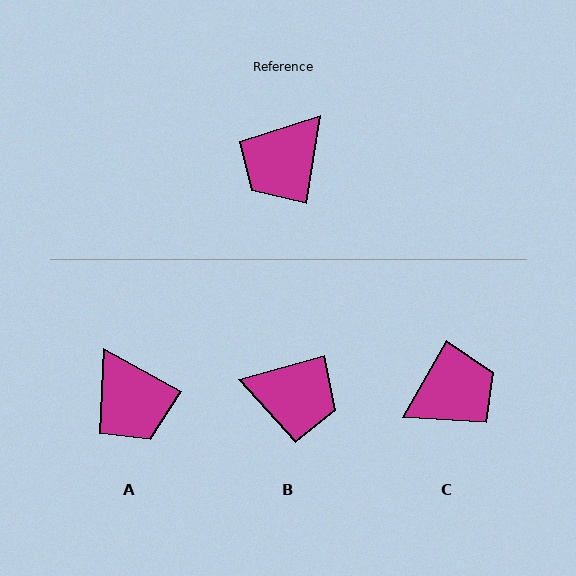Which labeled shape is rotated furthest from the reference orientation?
C, about 159 degrees away.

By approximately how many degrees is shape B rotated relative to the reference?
Approximately 115 degrees counter-clockwise.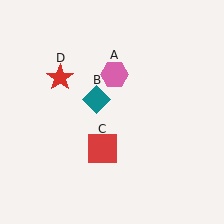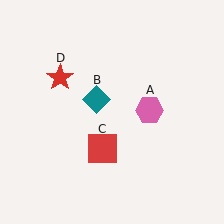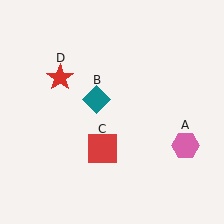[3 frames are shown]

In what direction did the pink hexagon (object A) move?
The pink hexagon (object A) moved down and to the right.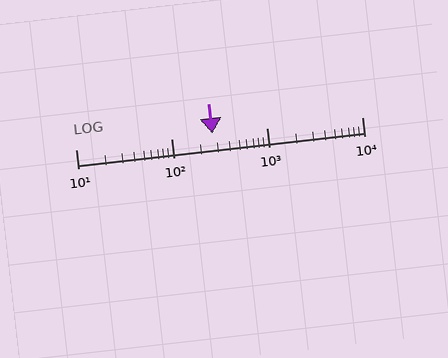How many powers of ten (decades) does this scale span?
The scale spans 3 decades, from 10 to 10000.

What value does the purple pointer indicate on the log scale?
The pointer indicates approximately 270.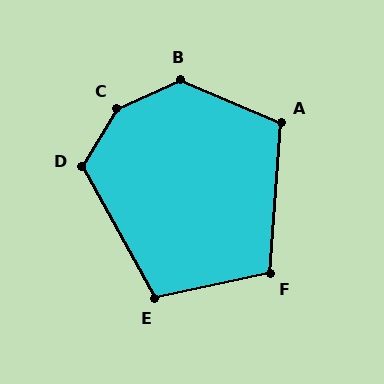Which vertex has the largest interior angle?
C, at approximately 144 degrees.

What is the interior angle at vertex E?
Approximately 107 degrees (obtuse).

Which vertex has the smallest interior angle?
F, at approximately 106 degrees.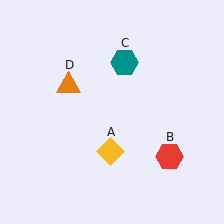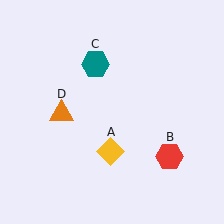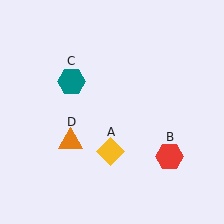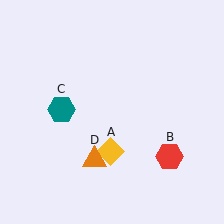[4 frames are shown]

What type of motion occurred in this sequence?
The teal hexagon (object C), orange triangle (object D) rotated counterclockwise around the center of the scene.